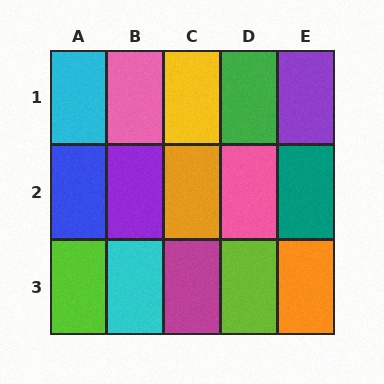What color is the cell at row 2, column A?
Blue.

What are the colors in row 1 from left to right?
Cyan, pink, yellow, green, purple.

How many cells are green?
1 cell is green.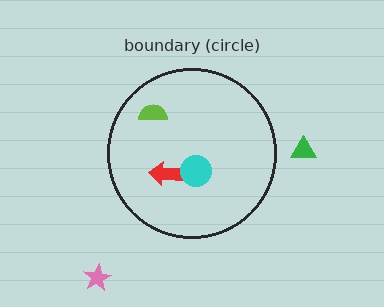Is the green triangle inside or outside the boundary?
Outside.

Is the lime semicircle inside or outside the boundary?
Inside.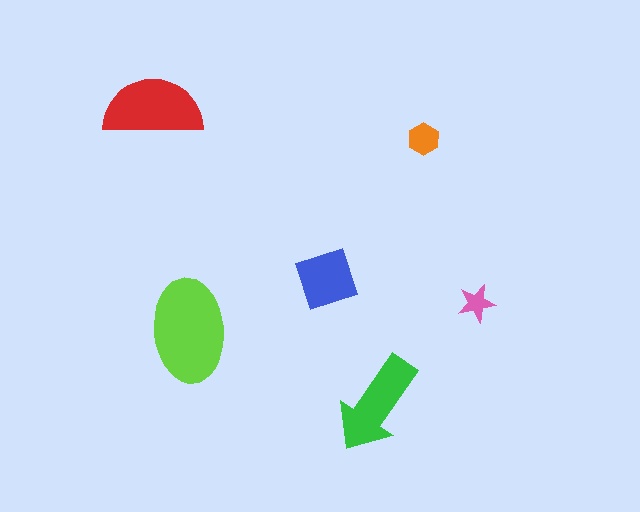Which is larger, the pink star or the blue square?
The blue square.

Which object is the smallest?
The pink star.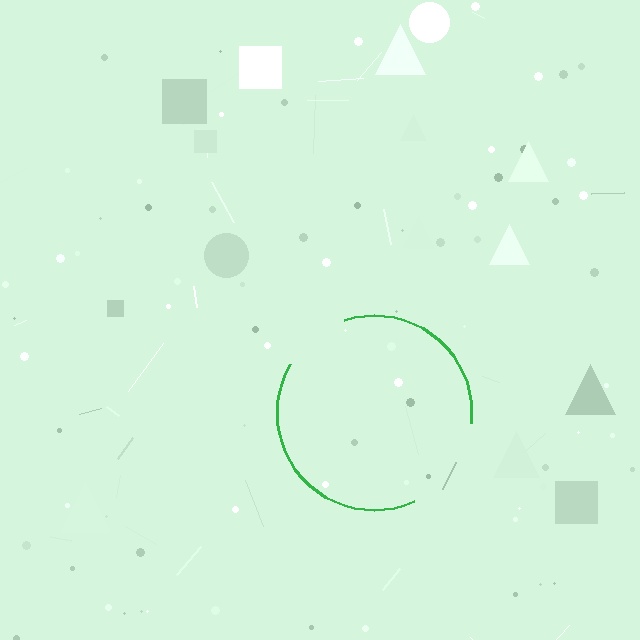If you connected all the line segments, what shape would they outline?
They would outline a circle.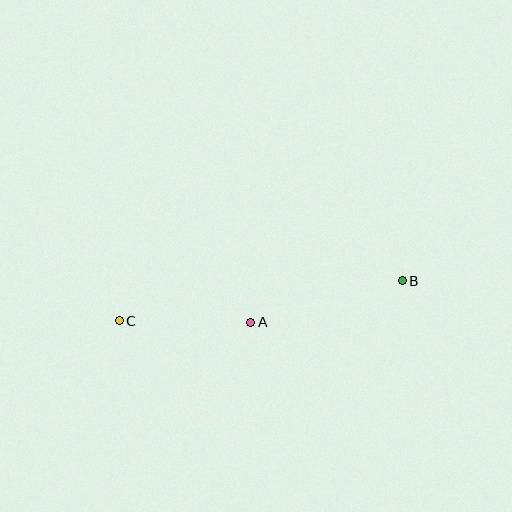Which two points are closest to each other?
Points A and C are closest to each other.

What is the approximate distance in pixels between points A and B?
The distance between A and B is approximately 157 pixels.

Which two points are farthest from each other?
Points B and C are farthest from each other.